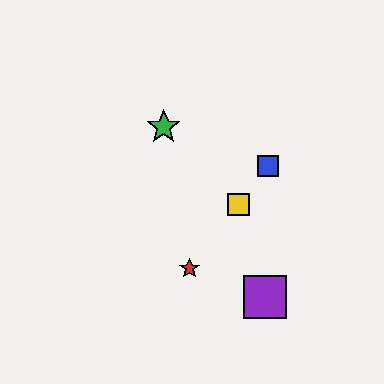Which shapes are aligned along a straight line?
The red star, the blue square, the yellow square are aligned along a straight line.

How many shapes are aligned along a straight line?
3 shapes (the red star, the blue square, the yellow square) are aligned along a straight line.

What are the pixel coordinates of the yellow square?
The yellow square is at (239, 204).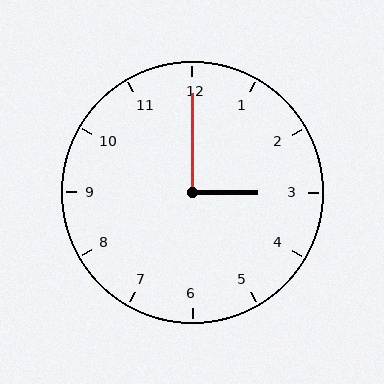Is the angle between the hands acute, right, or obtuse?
It is right.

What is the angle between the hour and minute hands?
Approximately 90 degrees.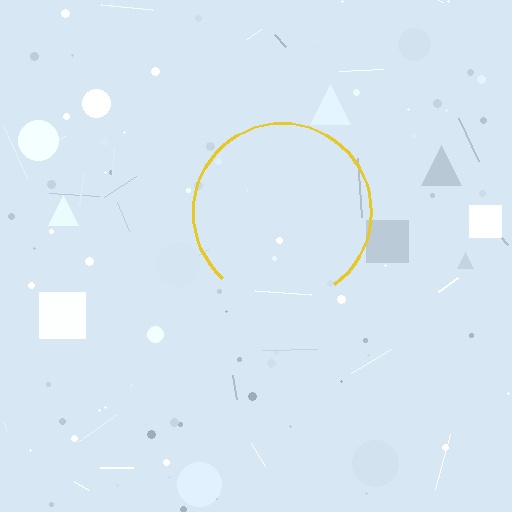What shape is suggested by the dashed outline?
The dashed outline suggests a circle.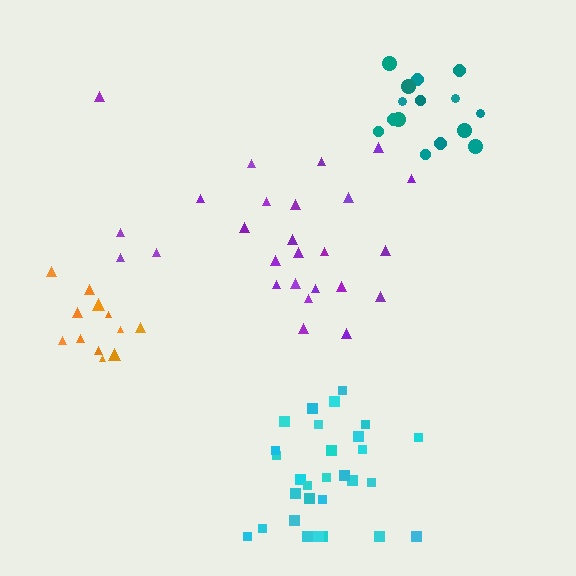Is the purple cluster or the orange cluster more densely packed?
Orange.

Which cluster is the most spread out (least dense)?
Purple.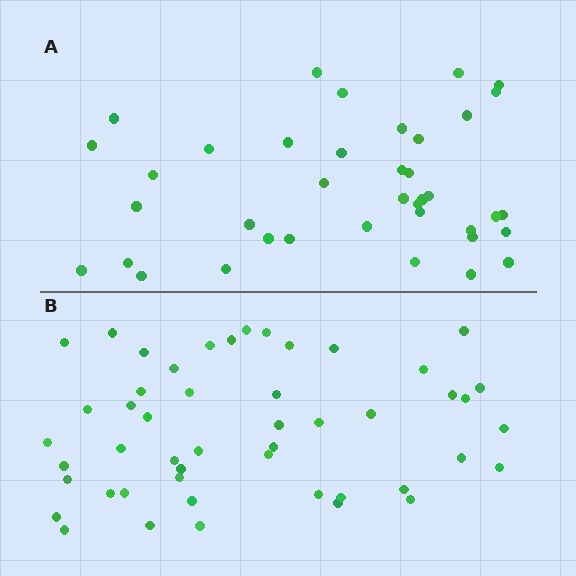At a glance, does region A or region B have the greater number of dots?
Region B (the bottom region) has more dots.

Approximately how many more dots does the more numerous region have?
Region B has roughly 10 or so more dots than region A.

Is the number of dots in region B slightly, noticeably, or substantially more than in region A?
Region B has noticeably more, but not dramatically so. The ratio is roughly 1.3 to 1.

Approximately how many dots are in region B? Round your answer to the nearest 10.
About 50 dots. (The exact count is 49, which rounds to 50.)